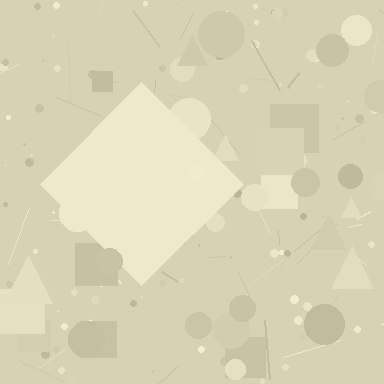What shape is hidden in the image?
A diamond is hidden in the image.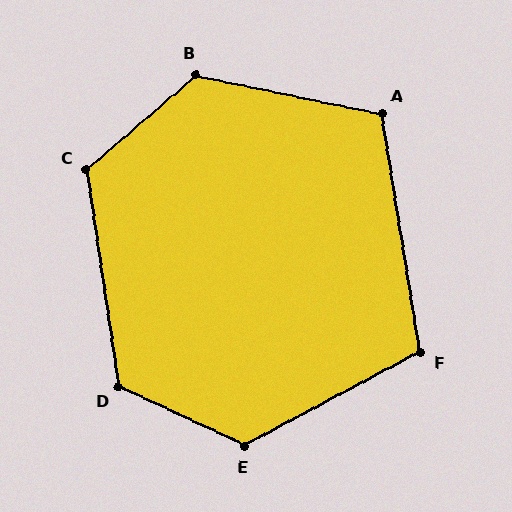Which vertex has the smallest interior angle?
F, at approximately 109 degrees.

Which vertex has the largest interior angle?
B, at approximately 128 degrees.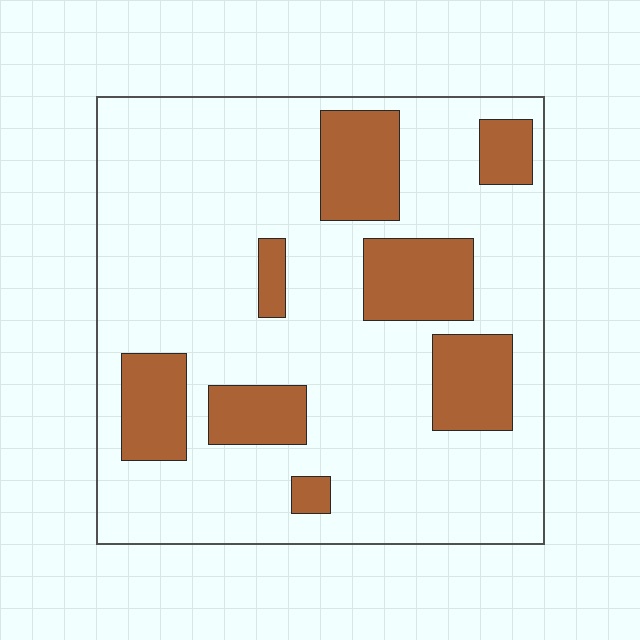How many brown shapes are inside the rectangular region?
8.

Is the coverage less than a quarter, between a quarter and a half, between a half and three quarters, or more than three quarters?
Less than a quarter.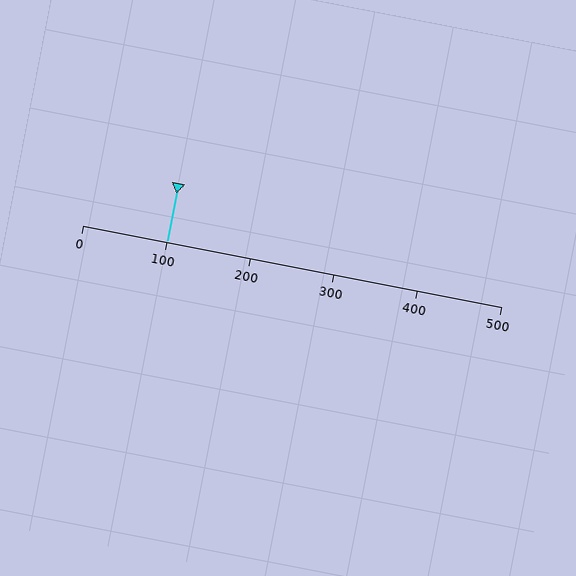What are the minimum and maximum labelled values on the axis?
The axis runs from 0 to 500.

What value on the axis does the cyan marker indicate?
The marker indicates approximately 100.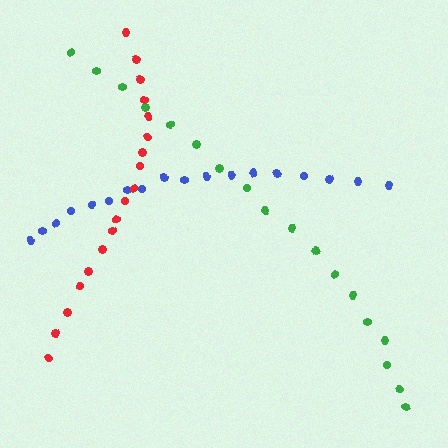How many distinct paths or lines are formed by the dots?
There are 3 distinct paths.